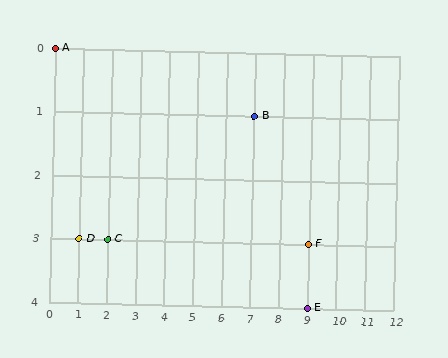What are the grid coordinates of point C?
Point C is at grid coordinates (2, 3).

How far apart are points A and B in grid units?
Points A and B are 7 columns and 1 row apart (about 7.1 grid units diagonally).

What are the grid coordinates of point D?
Point D is at grid coordinates (1, 3).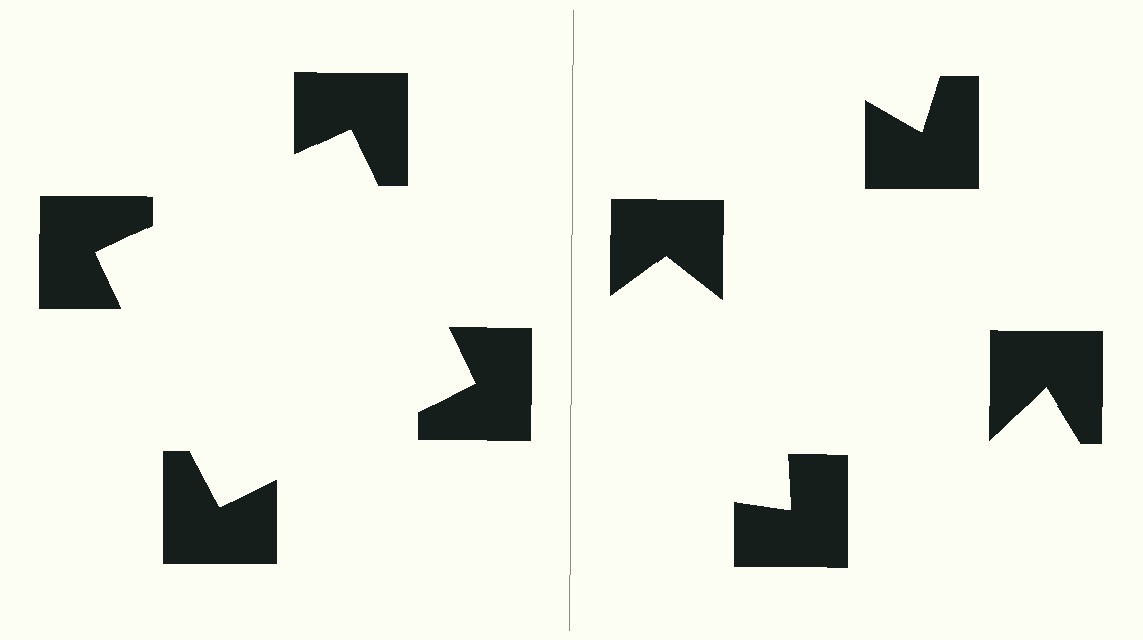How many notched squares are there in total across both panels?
8 — 4 on each side.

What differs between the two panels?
The notched squares are positioned identically on both sides; only the wedge orientations differ. On the left they align to a square; on the right they are misaligned.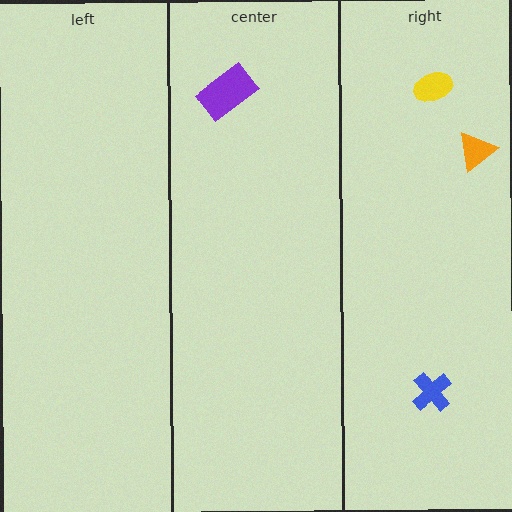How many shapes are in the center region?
1.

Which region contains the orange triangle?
The right region.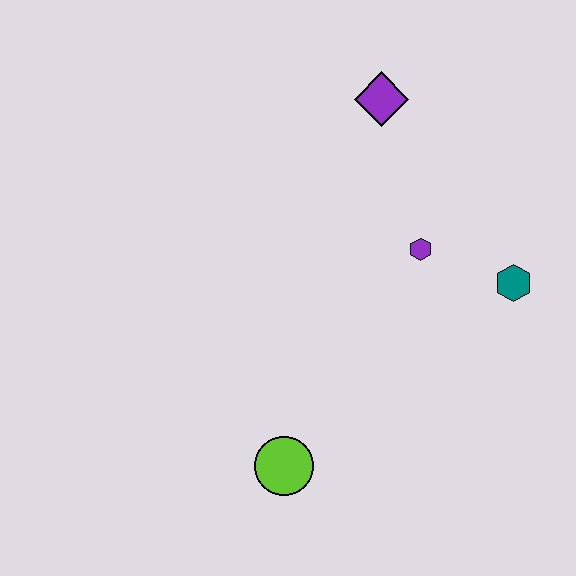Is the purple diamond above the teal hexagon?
Yes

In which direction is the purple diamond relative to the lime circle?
The purple diamond is above the lime circle.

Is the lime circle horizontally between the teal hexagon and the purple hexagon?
No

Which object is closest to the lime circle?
The purple hexagon is closest to the lime circle.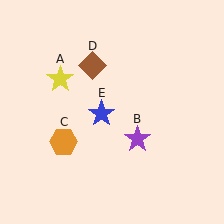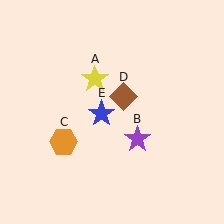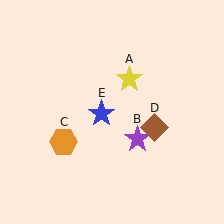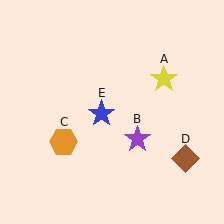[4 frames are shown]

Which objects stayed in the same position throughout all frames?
Purple star (object B) and orange hexagon (object C) and blue star (object E) remained stationary.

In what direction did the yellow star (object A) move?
The yellow star (object A) moved right.